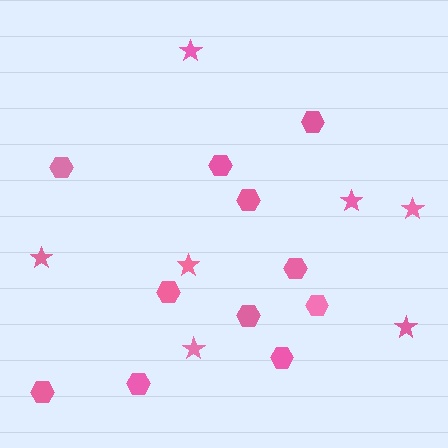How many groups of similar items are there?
There are 2 groups: one group of hexagons (11) and one group of stars (7).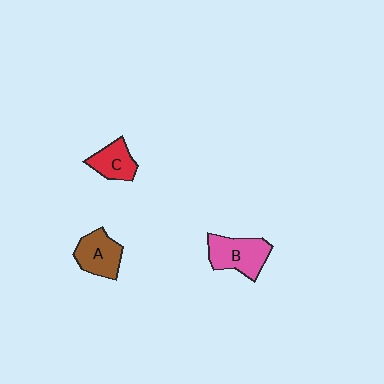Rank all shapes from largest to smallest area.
From largest to smallest: B (pink), A (brown), C (red).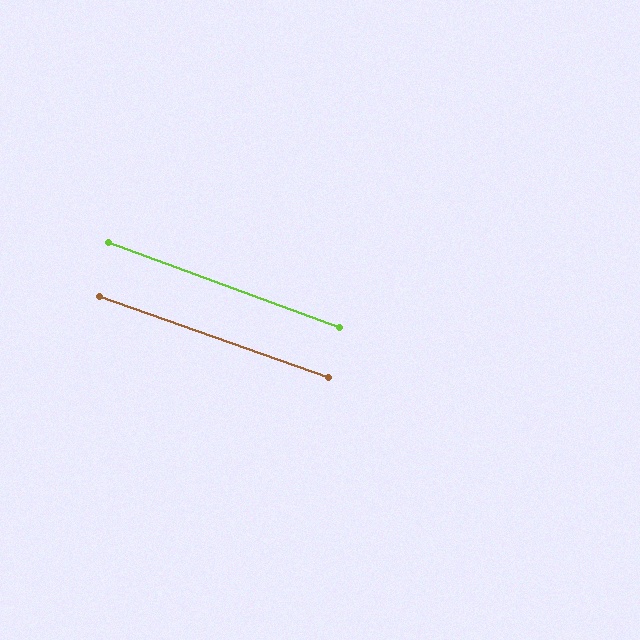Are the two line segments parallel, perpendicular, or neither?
Parallel — their directions differ by only 0.8°.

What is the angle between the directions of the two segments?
Approximately 1 degree.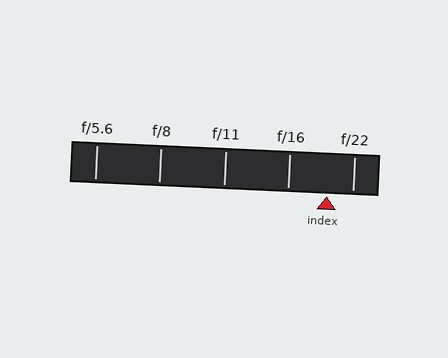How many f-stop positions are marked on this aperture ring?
There are 5 f-stop positions marked.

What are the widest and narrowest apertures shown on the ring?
The widest aperture shown is f/5.6 and the narrowest is f/22.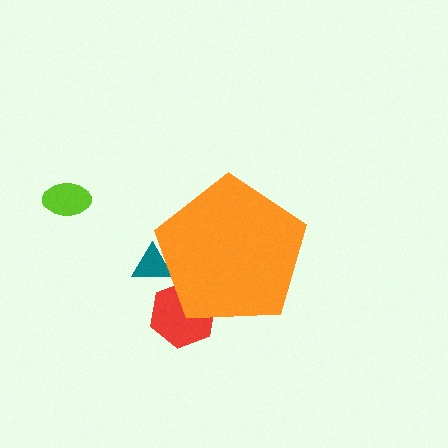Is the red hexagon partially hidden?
Yes, the red hexagon is partially hidden behind the orange pentagon.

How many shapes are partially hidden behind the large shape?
2 shapes are partially hidden.